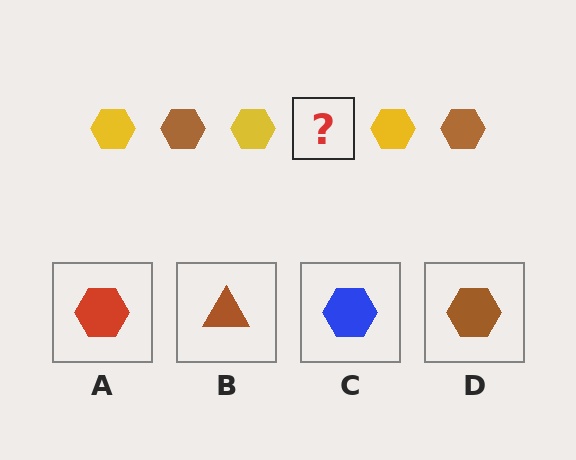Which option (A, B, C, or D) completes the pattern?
D.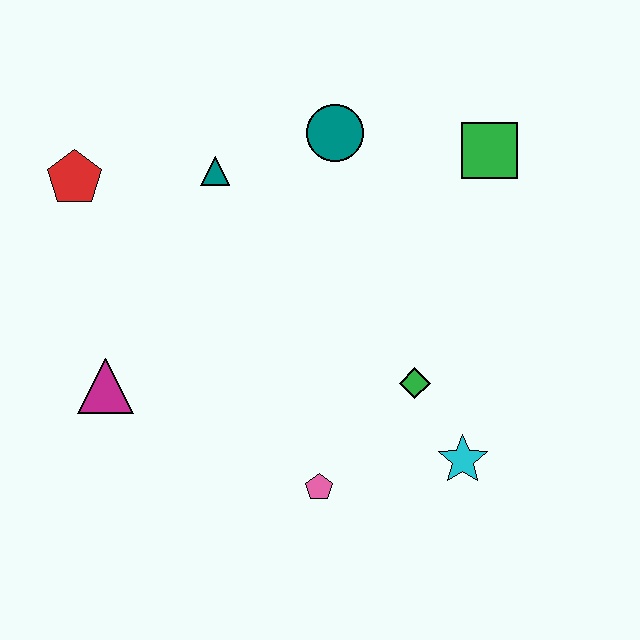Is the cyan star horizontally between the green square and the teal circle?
Yes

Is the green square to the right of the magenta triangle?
Yes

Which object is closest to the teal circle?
The teal triangle is closest to the teal circle.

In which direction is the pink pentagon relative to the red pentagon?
The pink pentagon is below the red pentagon.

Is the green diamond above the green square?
No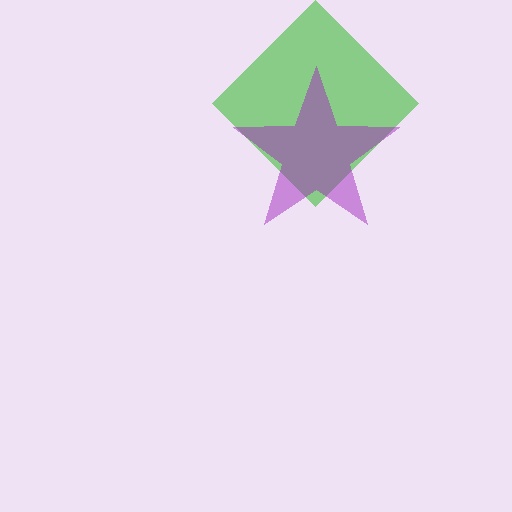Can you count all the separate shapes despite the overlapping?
Yes, there are 2 separate shapes.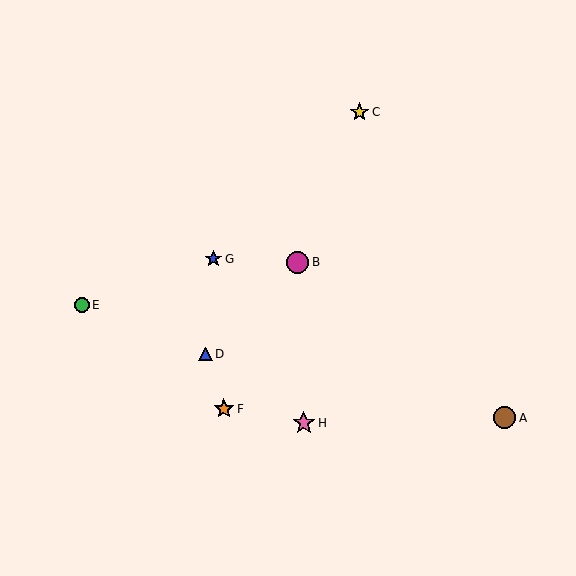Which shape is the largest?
The pink star (labeled H) is the largest.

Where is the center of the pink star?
The center of the pink star is at (304, 423).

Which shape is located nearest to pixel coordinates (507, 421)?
The brown circle (labeled A) at (504, 418) is nearest to that location.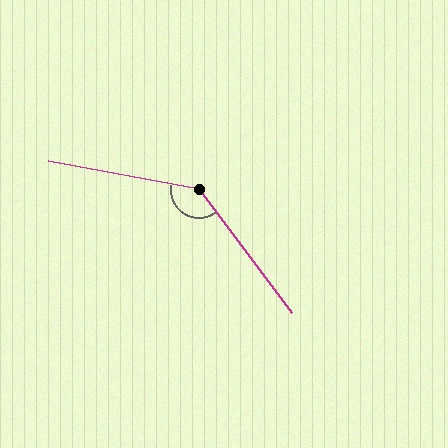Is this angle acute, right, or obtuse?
It is obtuse.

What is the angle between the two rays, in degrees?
Approximately 138 degrees.